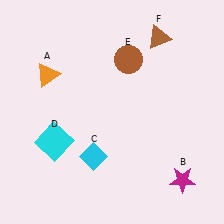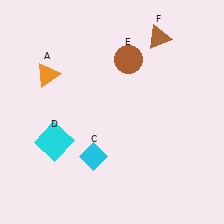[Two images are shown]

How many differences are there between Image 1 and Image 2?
There is 1 difference between the two images.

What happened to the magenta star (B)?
The magenta star (B) was removed in Image 2. It was in the bottom-right area of Image 1.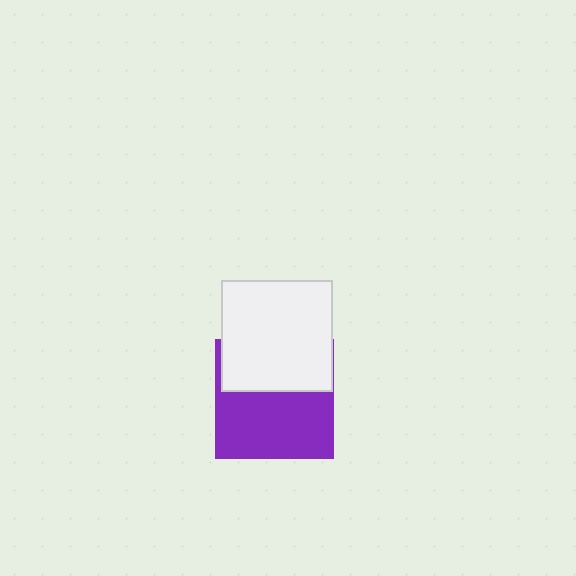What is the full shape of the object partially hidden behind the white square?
The partially hidden object is a purple square.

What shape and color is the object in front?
The object in front is a white square.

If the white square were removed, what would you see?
You would see the complete purple square.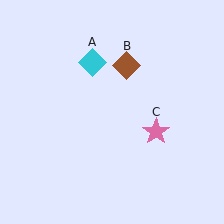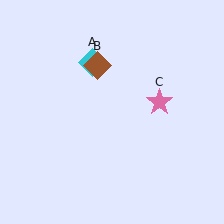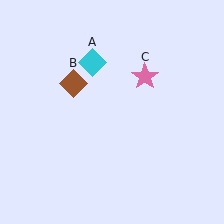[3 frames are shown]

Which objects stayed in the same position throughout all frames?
Cyan diamond (object A) remained stationary.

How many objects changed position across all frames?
2 objects changed position: brown diamond (object B), pink star (object C).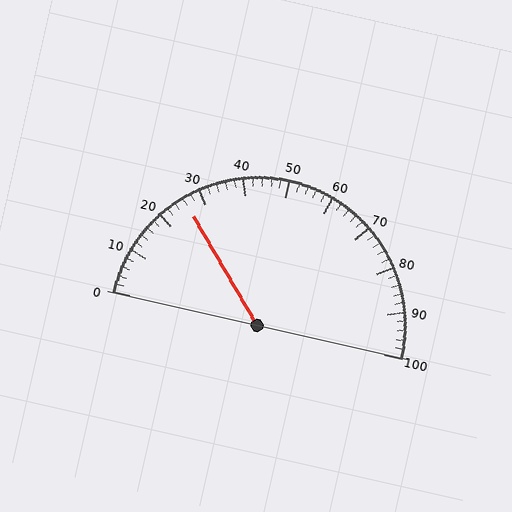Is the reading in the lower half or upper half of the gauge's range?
The reading is in the lower half of the range (0 to 100).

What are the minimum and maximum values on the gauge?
The gauge ranges from 0 to 100.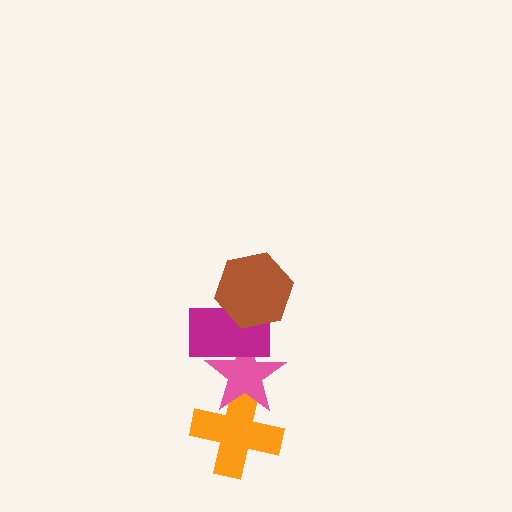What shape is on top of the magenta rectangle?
The brown hexagon is on top of the magenta rectangle.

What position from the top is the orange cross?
The orange cross is 4th from the top.